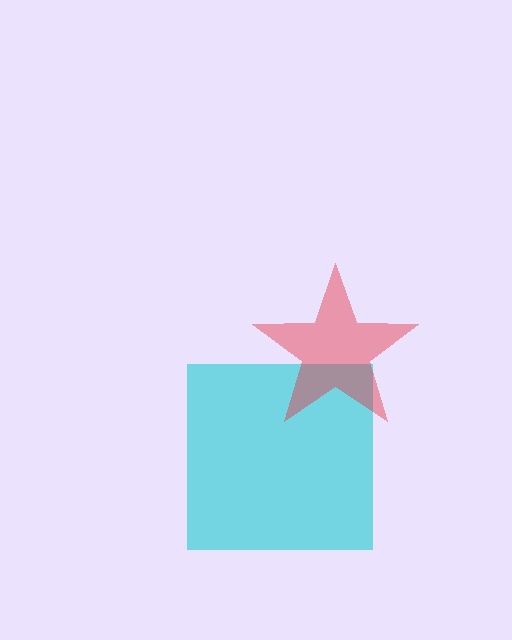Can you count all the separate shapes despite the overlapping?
Yes, there are 2 separate shapes.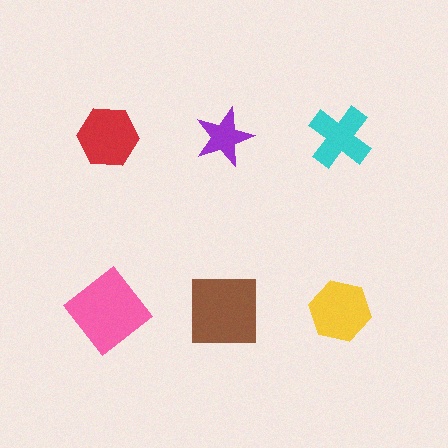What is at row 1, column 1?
A red hexagon.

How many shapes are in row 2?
3 shapes.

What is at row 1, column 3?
A cyan cross.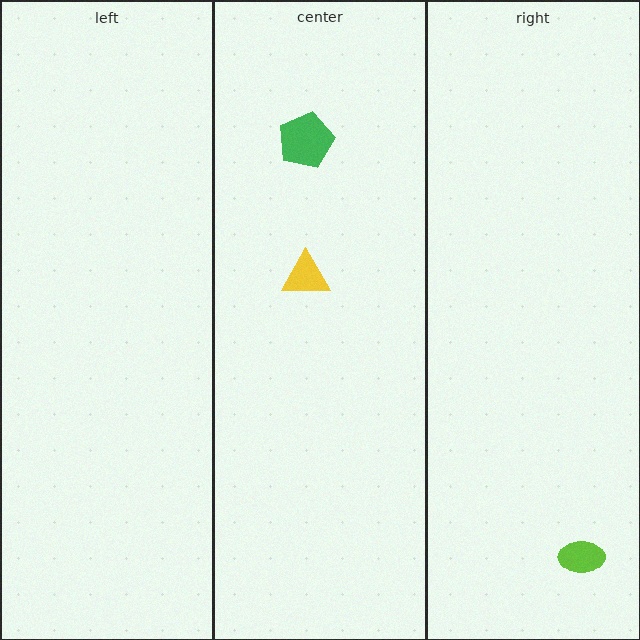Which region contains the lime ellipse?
The right region.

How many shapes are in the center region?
2.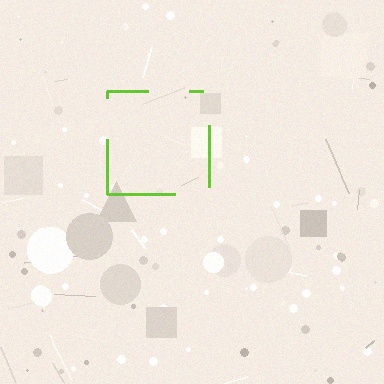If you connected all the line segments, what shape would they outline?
They would outline a square.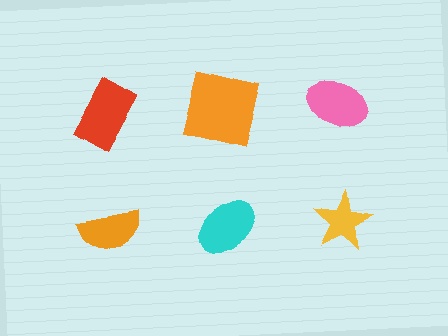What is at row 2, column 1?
An orange semicircle.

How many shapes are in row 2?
3 shapes.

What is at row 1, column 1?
A red rectangle.